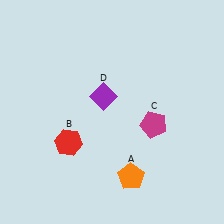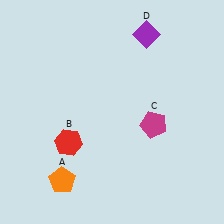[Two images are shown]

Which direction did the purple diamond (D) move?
The purple diamond (D) moved up.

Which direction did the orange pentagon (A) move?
The orange pentagon (A) moved left.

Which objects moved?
The objects that moved are: the orange pentagon (A), the purple diamond (D).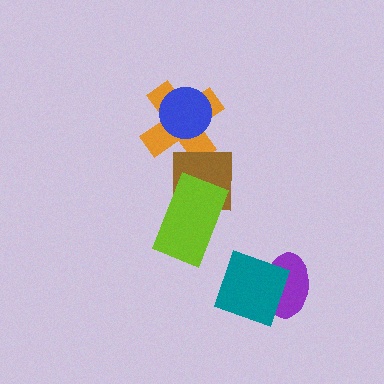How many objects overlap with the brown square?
2 objects overlap with the brown square.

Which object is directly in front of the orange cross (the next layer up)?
The blue circle is directly in front of the orange cross.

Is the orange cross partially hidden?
Yes, it is partially covered by another shape.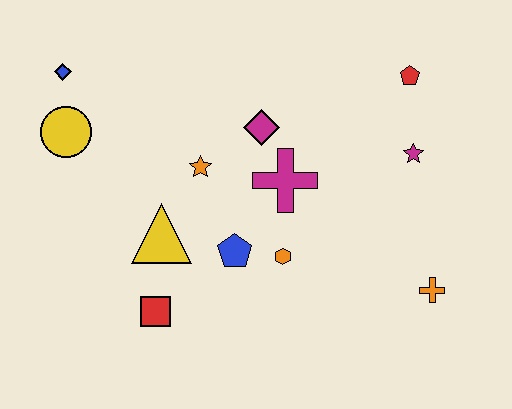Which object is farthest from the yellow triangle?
The red pentagon is farthest from the yellow triangle.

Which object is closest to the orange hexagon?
The blue pentagon is closest to the orange hexagon.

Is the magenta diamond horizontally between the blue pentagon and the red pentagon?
Yes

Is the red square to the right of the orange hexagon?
No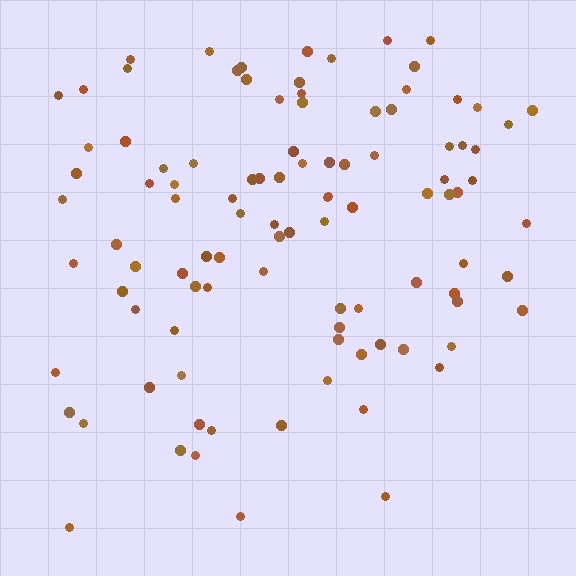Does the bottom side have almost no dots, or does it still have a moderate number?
Still a moderate number, just noticeably fewer than the top.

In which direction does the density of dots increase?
From bottom to top, with the top side densest.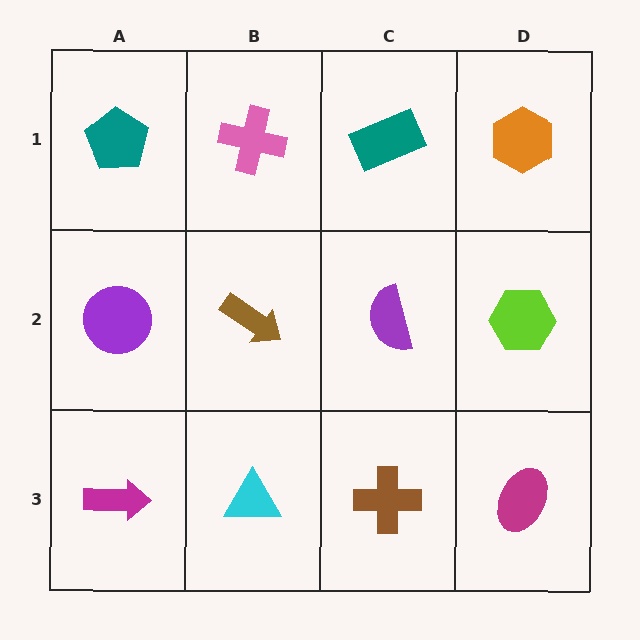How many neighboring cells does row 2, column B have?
4.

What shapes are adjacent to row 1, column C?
A purple semicircle (row 2, column C), a pink cross (row 1, column B), an orange hexagon (row 1, column D).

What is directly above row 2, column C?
A teal rectangle.